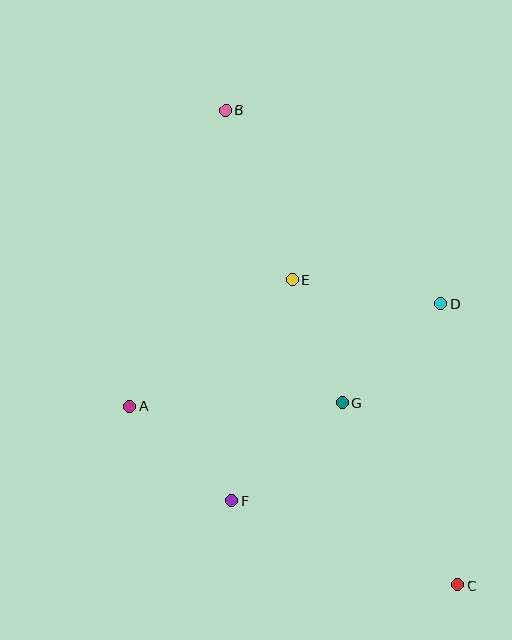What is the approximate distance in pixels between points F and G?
The distance between F and G is approximately 148 pixels.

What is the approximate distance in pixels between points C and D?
The distance between C and D is approximately 282 pixels.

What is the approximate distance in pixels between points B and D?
The distance between B and D is approximately 290 pixels.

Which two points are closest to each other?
Points E and G are closest to each other.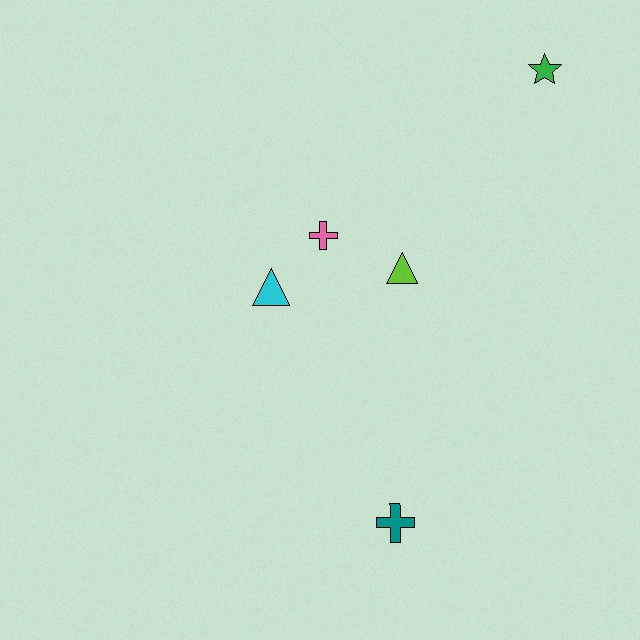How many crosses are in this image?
There are 2 crosses.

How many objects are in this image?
There are 5 objects.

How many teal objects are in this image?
There is 1 teal object.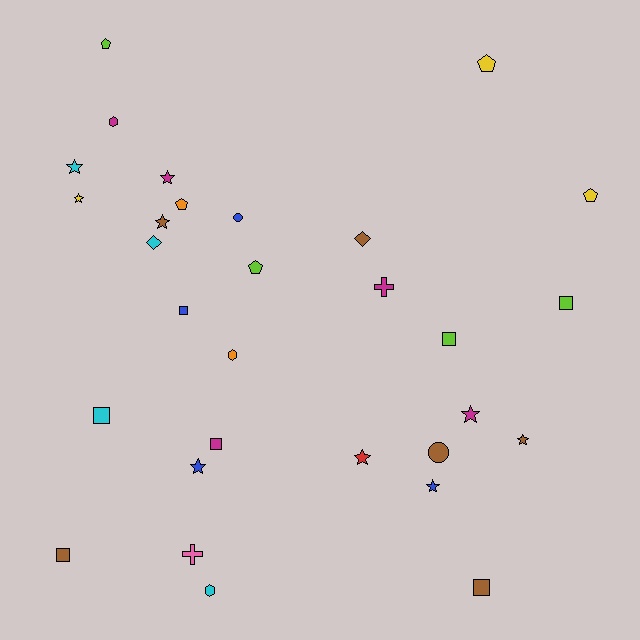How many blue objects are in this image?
There are 4 blue objects.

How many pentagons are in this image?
There are 5 pentagons.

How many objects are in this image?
There are 30 objects.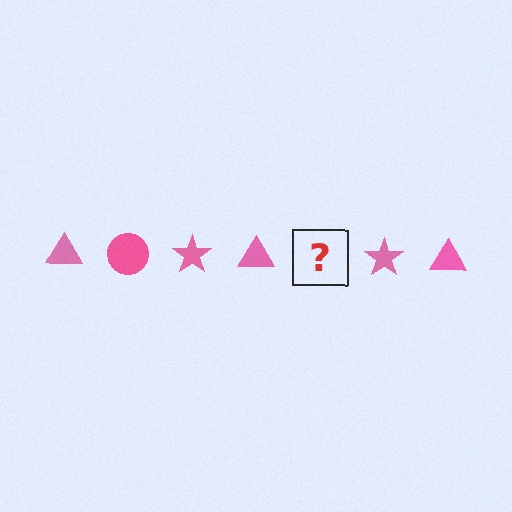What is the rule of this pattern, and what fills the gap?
The rule is that the pattern cycles through triangle, circle, star shapes in pink. The gap should be filled with a pink circle.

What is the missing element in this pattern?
The missing element is a pink circle.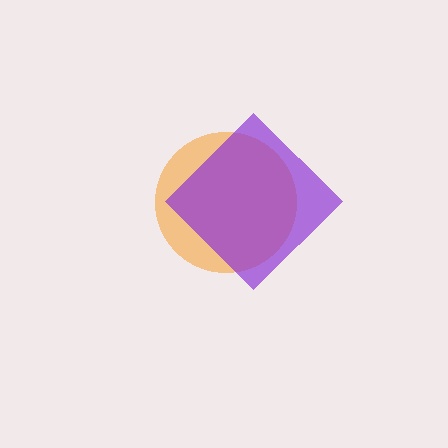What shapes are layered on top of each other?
The layered shapes are: an orange circle, a purple diamond.